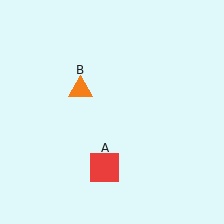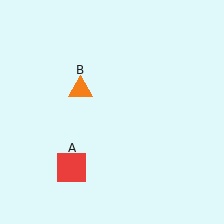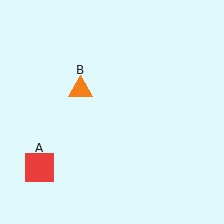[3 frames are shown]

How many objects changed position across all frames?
1 object changed position: red square (object A).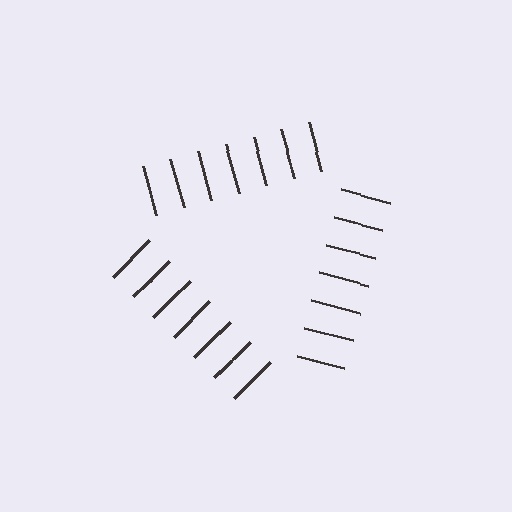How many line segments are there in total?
21 — 7 along each of the 3 edges.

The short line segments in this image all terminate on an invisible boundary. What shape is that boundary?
An illusory triangle — the line segments terminate on its edges but no continuous stroke is drawn.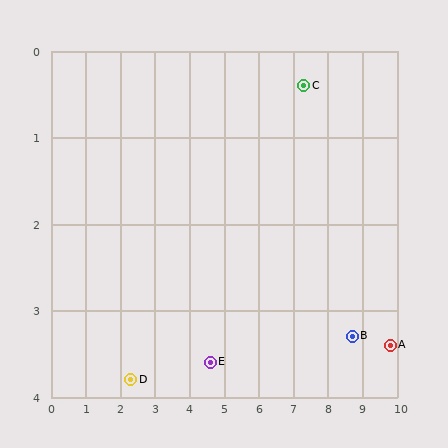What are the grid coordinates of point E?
Point E is at approximately (4.6, 3.6).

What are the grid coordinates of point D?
Point D is at approximately (2.3, 3.8).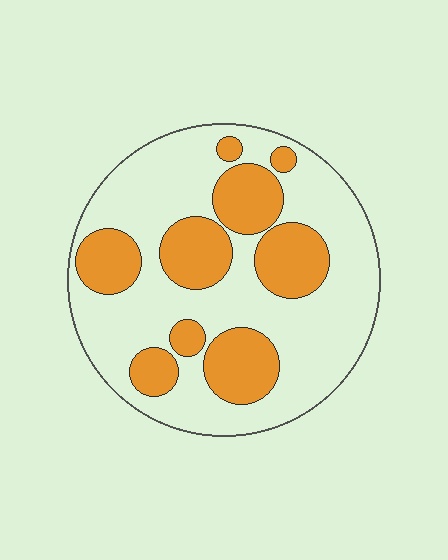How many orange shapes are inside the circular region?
9.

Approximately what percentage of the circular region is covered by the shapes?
Approximately 35%.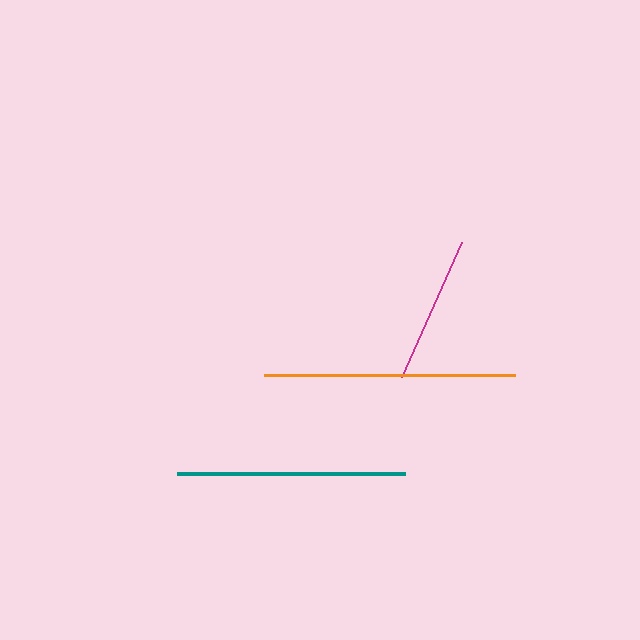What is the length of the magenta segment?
The magenta segment is approximately 148 pixels long.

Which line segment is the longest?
The orange line is the longest at approximately 251 pixels.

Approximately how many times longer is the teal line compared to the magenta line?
The teal line is approximately 1.5 times the length of the magenta line.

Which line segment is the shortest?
The magenta line is the shortest at approximately 148 pixels.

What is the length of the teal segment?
The teal segment is approximately 228 pixels long.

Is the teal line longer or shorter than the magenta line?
The teal line is longer than the magenta line.